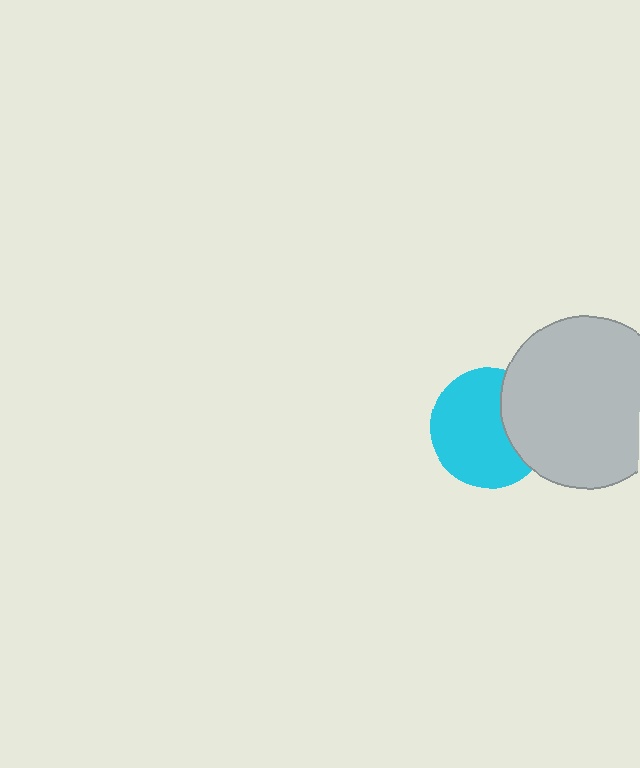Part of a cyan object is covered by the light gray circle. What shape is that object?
It is a circle.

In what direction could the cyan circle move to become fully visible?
The cyan circle could move left. That would shift it out from behind the light gray circle entirely.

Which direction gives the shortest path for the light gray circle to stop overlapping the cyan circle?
Moving right gives the shortest separation.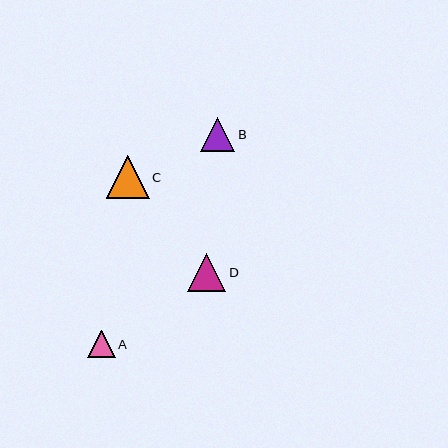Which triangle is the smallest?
Triangle A is the smallest with a size of approximately 28 pixels.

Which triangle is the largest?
Triangle C is the largest with a size of approximately 43 pixels.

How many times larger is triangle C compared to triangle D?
Triangle C is approximately 1.1 times the size of triangle D.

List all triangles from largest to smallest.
From largest to smallest: C, D, B, A.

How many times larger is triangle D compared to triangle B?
Triangle D is approximately 1.1 times the size of triangle B.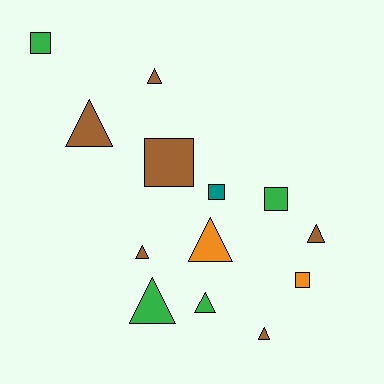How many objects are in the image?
There are 13 objects.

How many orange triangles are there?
There is 1 orange triangle.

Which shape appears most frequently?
Triangle, with 8 objects.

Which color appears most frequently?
Brown, with 6 objects.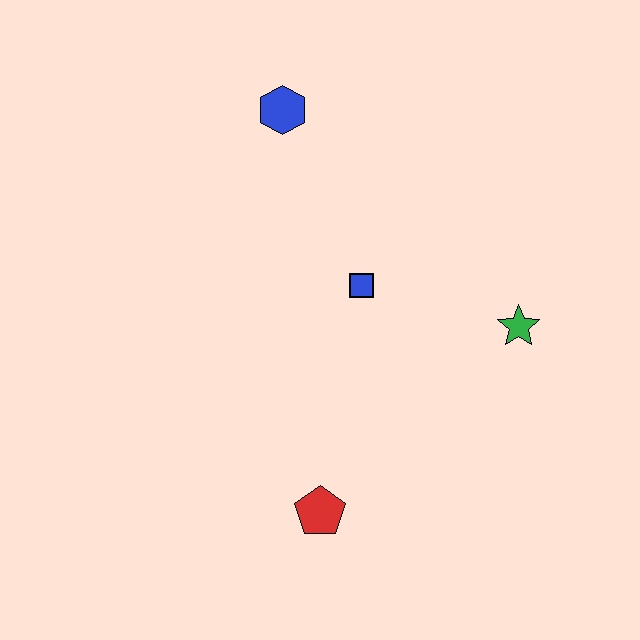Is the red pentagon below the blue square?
Yes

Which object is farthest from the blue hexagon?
The red pentagon is farthest from the blue hexagon.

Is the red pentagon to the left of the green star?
Yes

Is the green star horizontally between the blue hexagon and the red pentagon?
No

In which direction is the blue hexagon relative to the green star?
The blue hexagon is to the left of the green star.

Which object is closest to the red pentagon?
The blue square is closest to the red pentagon.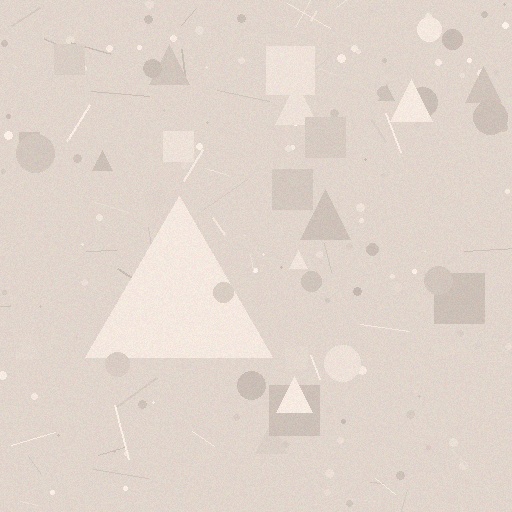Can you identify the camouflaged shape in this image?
The camouflaged shape is a triangle.